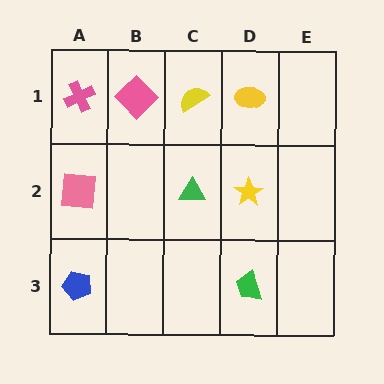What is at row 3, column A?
A blue pentagon.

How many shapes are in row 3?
2 shapes.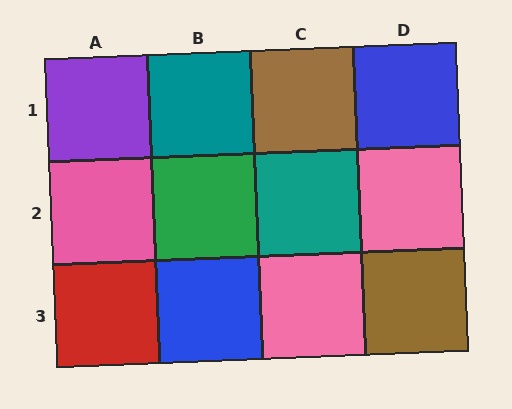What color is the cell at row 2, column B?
Green.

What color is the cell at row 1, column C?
Brown.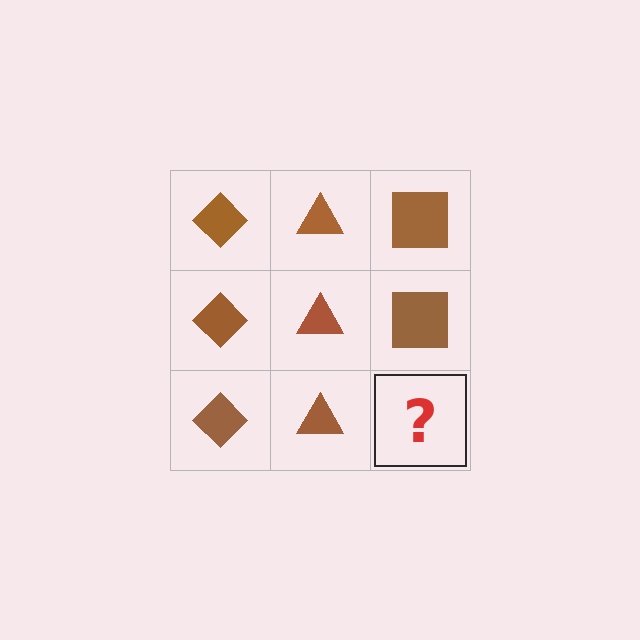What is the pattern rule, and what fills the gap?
The rule is that each column has a consistent shape. The gap should be filled with a brown square.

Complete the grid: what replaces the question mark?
The question mark should be replaced with a brown square.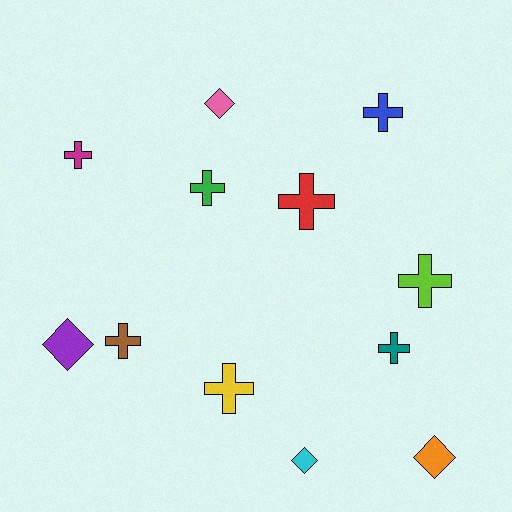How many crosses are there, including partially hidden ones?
There are 8 crosses.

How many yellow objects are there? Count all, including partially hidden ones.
There is 1 yellow object.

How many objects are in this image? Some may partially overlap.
There are 12 objects.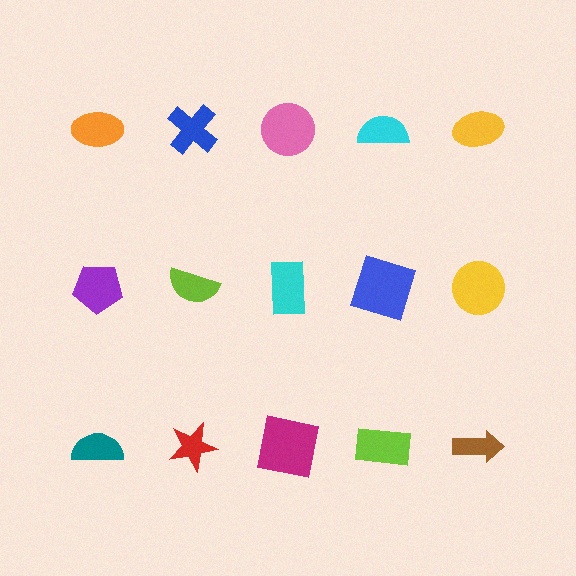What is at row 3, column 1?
A teal semicircle.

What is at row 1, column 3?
A pink circle.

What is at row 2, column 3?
A cyan rectangle.